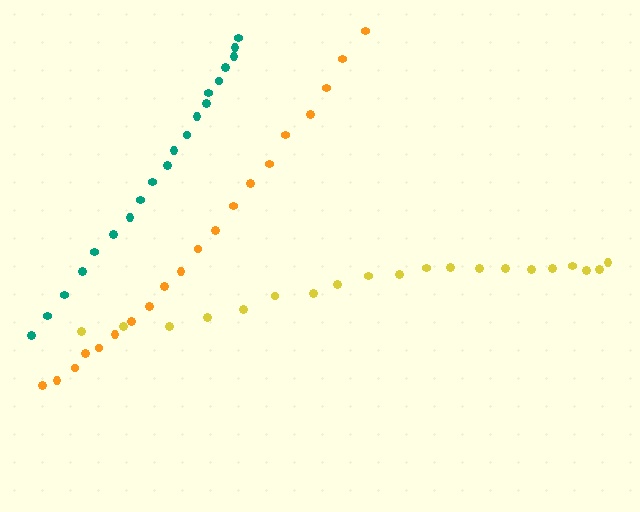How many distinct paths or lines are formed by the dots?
There are 3 distinct paths.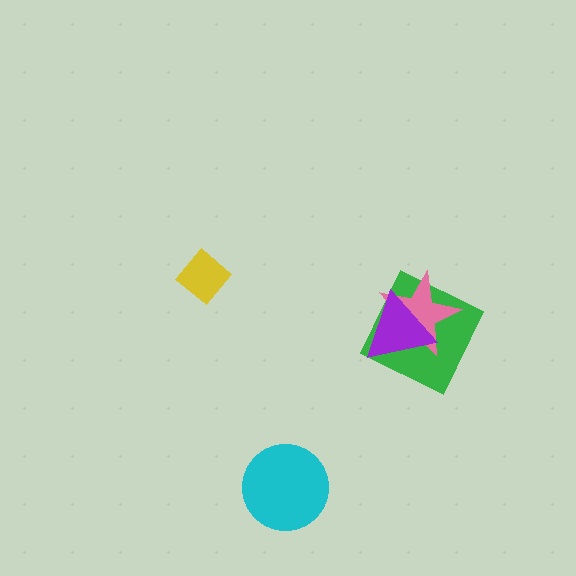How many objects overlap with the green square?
2 objects overlap with the green square.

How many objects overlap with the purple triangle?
2 objects overlap with the purple triangle.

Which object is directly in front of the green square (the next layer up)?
The pink star is directly in front of the green square.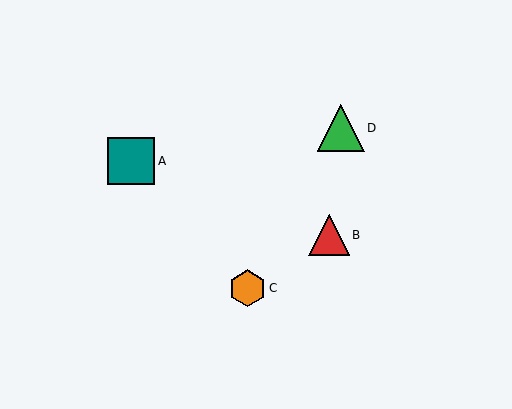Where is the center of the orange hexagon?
The center of the orange hexagon is at (247, 288).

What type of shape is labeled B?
Shape B is a red triangle.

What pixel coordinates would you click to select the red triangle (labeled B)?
Click at (329, 235) to select the red triangle B.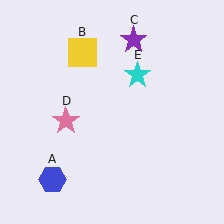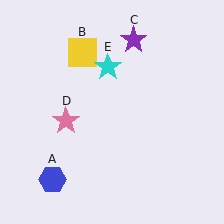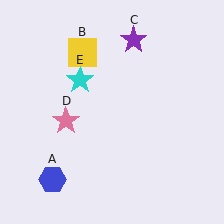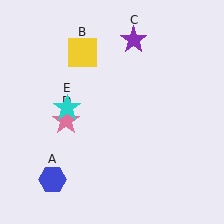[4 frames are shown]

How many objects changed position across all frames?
1 object changed position: cyan star (object E).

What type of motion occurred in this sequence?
The cyan star (object E) rotated counterclockwise around the center of the scene.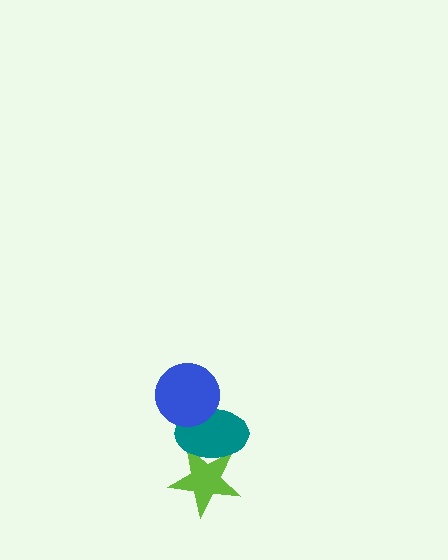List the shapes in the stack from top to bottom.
From top to bottom: the blue circle, the teal ellipse, the lime star.